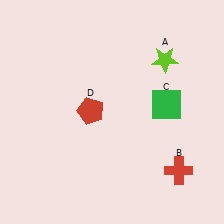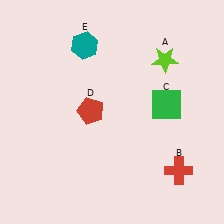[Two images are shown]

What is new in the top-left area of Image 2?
A teal hexagon (E) was added in the top-left area of Image 2.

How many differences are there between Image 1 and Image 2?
There is 1 difference between the two images.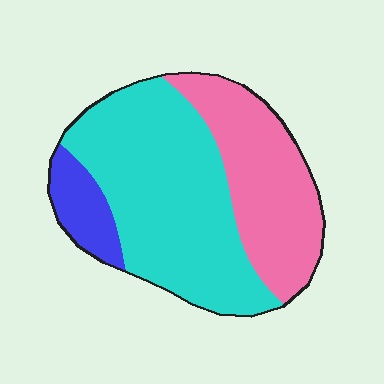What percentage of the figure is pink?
Pink takes up about one third (1/3) of the figure.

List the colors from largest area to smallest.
From largest to smallest: cyan, pink, blue.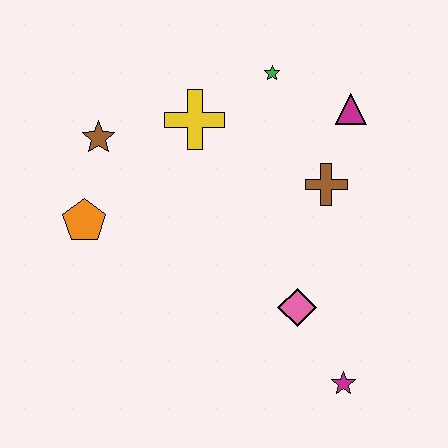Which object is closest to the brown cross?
The magenta triangle is closest to the brown cross.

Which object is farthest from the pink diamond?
The brown star is farthest from the pink diamond.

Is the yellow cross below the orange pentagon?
No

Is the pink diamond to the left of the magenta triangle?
Yes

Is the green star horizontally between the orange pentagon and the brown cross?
Yes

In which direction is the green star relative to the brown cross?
The green star is above the brown cross.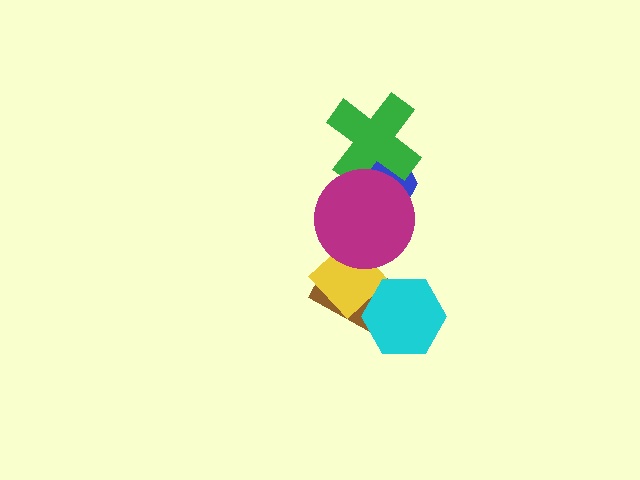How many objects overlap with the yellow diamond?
3 objects overlap with the yellow diamond.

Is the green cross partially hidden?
Yes, it is partially covered by another shape.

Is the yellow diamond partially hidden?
Yes, it is partially covered by another shape.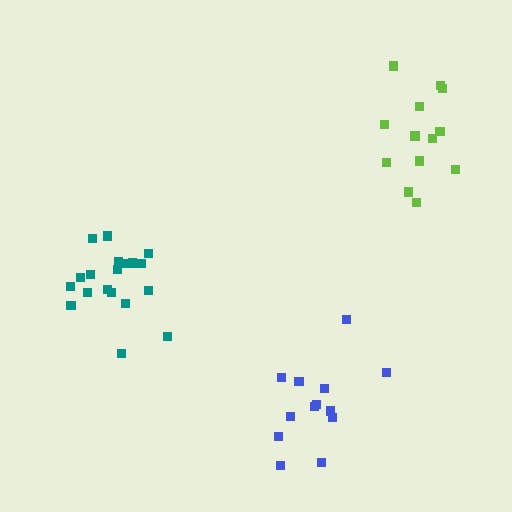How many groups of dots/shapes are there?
There are 3 groups.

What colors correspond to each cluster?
The clusters are colored: blue, teal, lime.